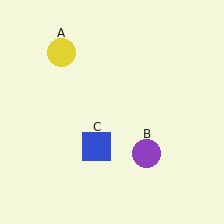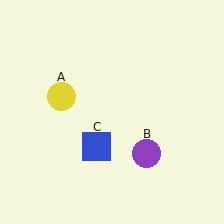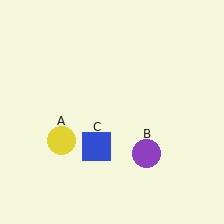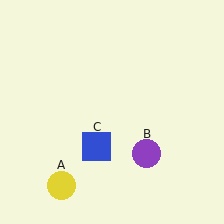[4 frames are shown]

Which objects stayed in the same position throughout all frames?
Purple circle (object B) and blue square (object C) remained stationary.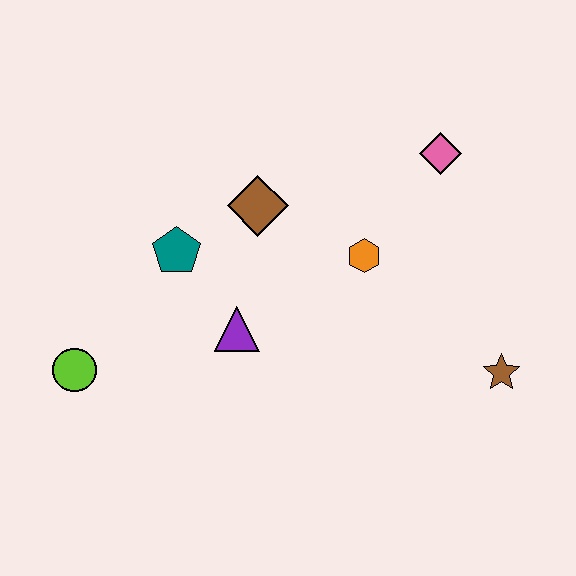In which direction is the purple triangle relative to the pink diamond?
The purple triangle is to the left of the pink diamond.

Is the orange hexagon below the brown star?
No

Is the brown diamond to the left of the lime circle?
No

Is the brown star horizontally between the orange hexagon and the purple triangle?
No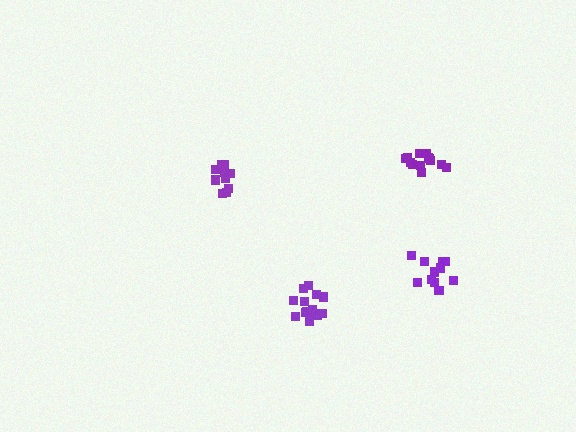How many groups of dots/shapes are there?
There are 4 groups.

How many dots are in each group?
Group 1: 15 dots, Group 2: 10 dots, Group 3: 11 dots, Group 4: 13 dots (49 total).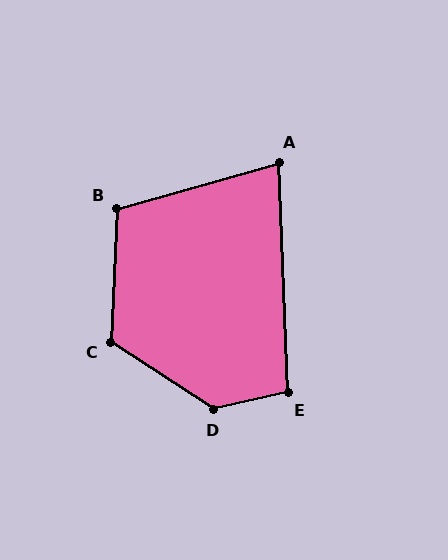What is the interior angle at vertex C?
Approximately 120 degrees (obtuse).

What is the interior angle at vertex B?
Approximately 108 degrees (obtuse).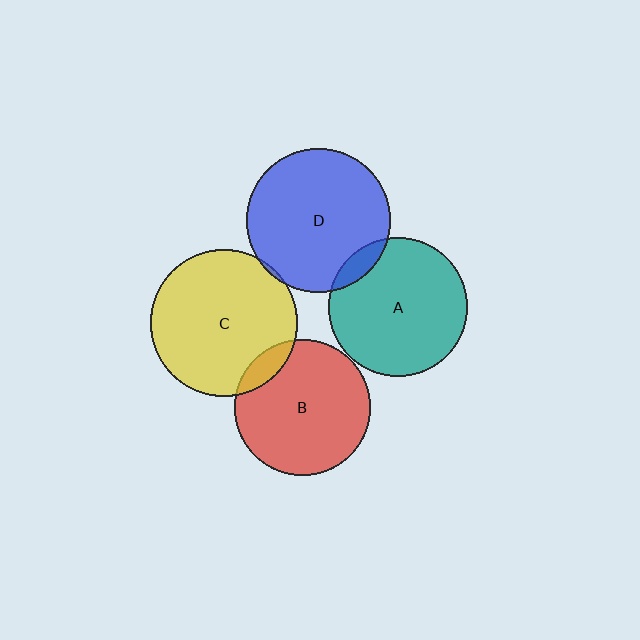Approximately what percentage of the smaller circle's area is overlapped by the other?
Approximately 10%.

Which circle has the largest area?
Circle C (yellow).